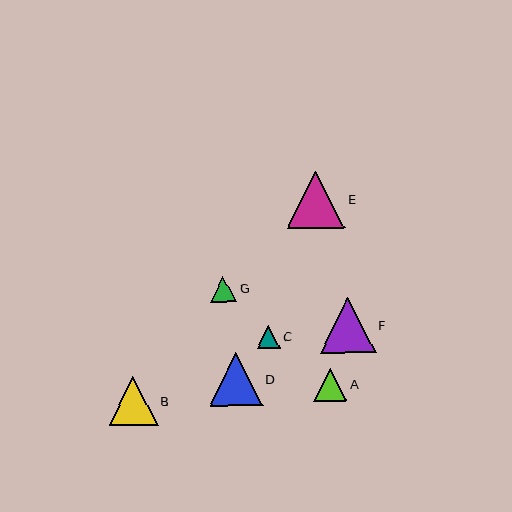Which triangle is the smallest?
Triangle C is the smallest with a size of approximately 23 pixels.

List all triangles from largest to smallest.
From largest to smallest: E, F, D, B, A, G, C.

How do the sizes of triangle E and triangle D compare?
Triangle E and triangle D are approximately the same size.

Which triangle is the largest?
Triangle E is the largest with a size of approximately 58 pixels.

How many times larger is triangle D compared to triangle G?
Triangle D is approximately 2.0 times the size of triangle G.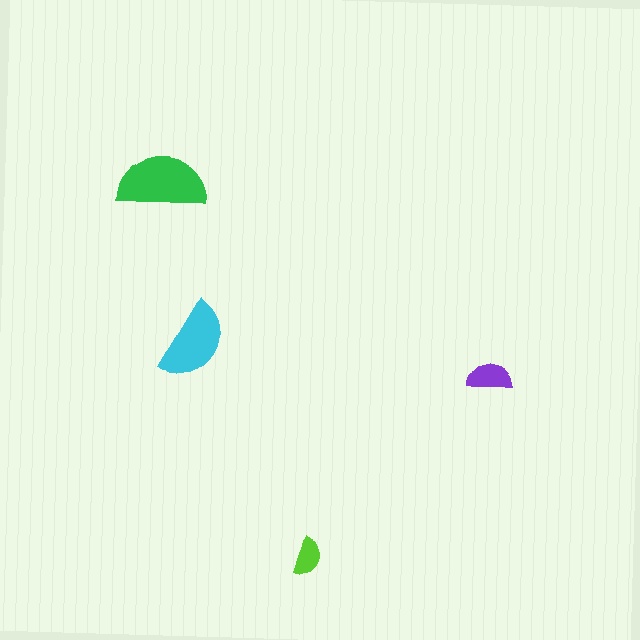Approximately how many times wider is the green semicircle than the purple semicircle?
About 2 times wider.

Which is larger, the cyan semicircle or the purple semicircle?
The cyan one.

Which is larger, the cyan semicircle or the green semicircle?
The green one.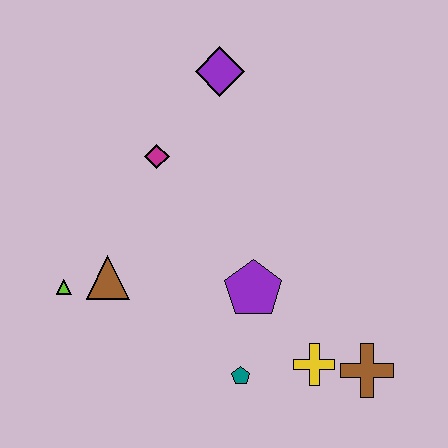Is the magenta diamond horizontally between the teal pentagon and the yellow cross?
No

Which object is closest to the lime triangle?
The brown triangle is closest to the lime triangle.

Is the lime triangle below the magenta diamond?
Yes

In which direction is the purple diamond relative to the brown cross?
The purple diamond is above the brown cross.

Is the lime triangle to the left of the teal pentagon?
Yes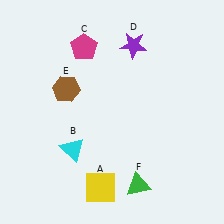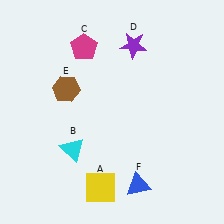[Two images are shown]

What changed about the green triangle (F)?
In Image 1, F is green. In Image 2, it changed to blue.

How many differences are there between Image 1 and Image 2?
There is 1 difference between the two images.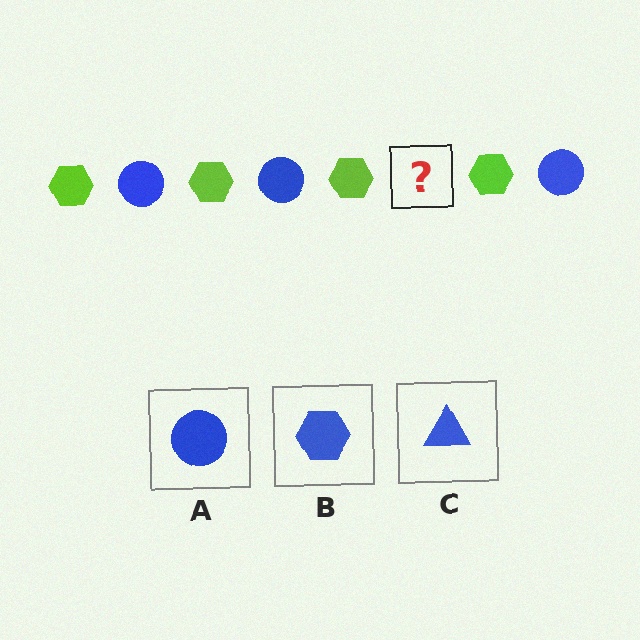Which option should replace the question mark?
Option A.